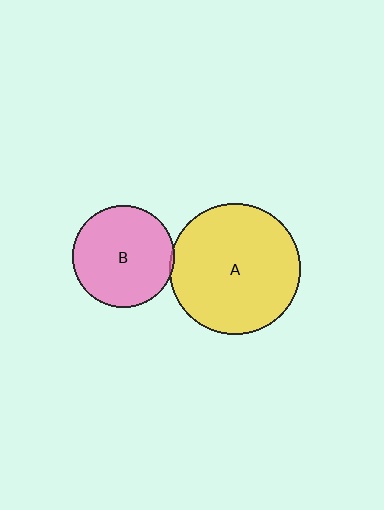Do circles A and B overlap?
Yes.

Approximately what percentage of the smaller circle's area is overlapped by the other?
Approximately 5%.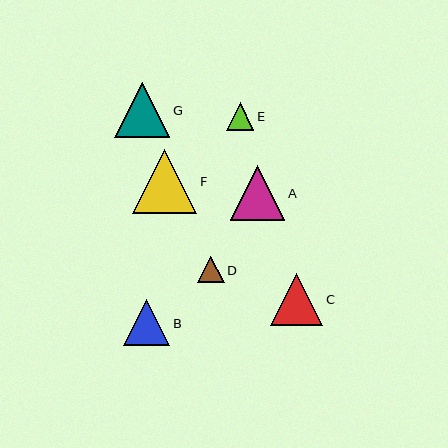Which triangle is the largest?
Triangle F is the largest with a size of approximately 64 pixels.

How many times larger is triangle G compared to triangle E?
Triangle G is approximately 2.0 times the size of triangle E.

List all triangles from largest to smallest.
From largest to smallest: F, G, A, C, B, E, D.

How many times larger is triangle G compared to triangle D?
Triangle G is approximately 2.1 times the size of triangle D.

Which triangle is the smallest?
Triangle D is the smallest with a size of approximately 26 pixels.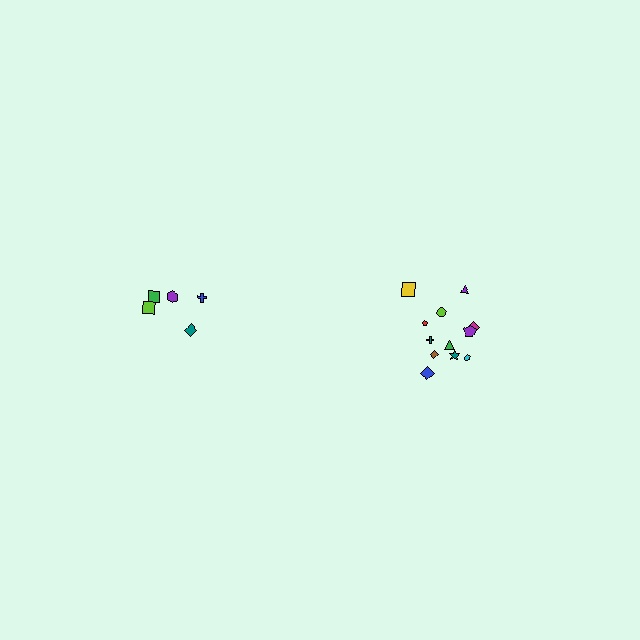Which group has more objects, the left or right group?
The right group.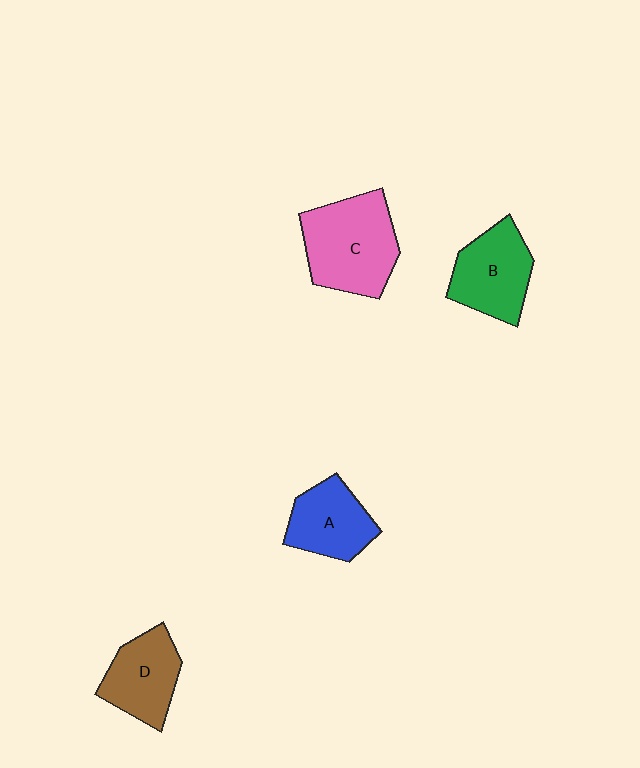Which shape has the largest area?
Shape C (pink).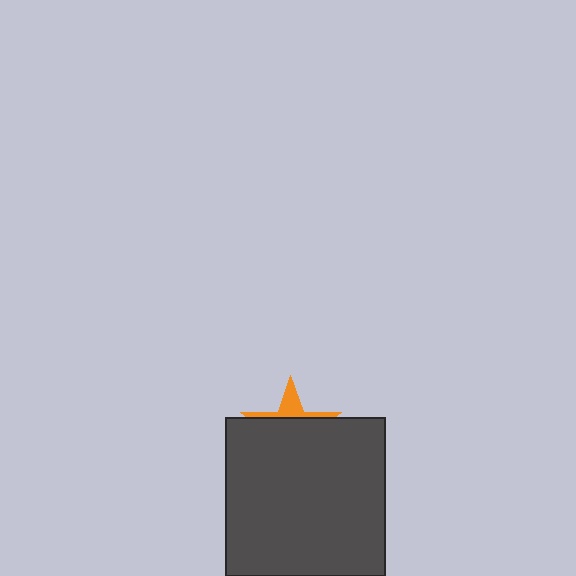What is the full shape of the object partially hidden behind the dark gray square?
The partially hidden object is an orange star.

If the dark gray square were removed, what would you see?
You would see the complete orange star.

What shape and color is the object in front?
The object in front is a dark gray square.